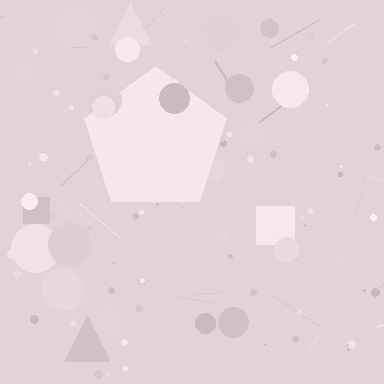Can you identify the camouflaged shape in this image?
The camouflaged shape is a pentagon.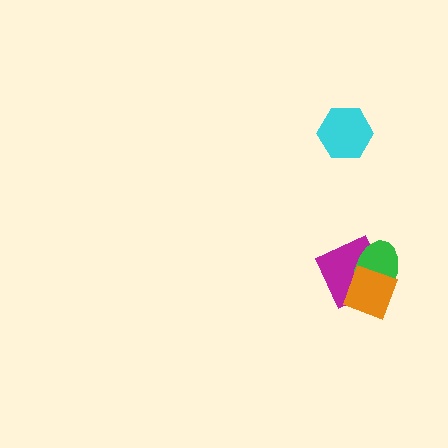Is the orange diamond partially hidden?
No, no other shape covers it.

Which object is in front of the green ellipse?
The orange diamond is in front of the green ellipse.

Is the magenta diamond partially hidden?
Yes, it is partially covered by another shape.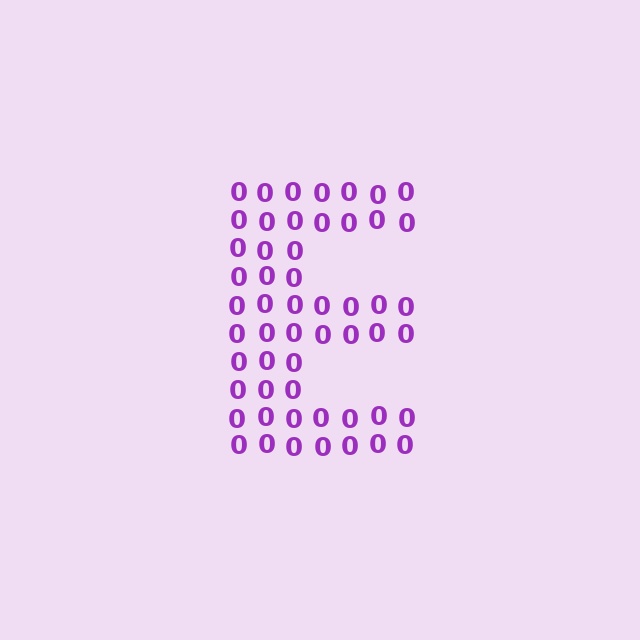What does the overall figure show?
The overall figure shows the letter E.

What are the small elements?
The small elements are digit 0's.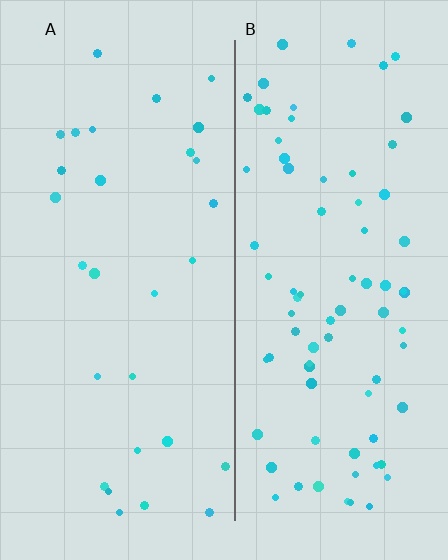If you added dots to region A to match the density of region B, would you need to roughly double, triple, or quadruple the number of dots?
Approximately triple.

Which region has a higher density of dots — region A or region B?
B (the right).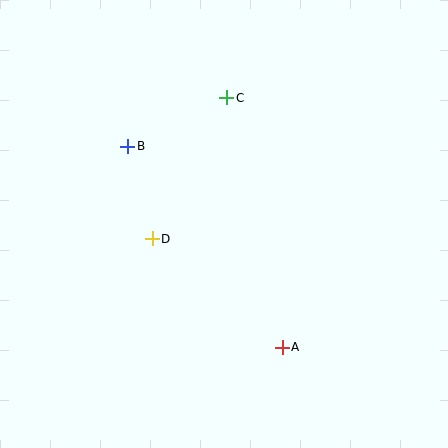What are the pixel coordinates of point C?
Point C is at (227, 98).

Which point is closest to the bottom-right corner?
Point A is closest to the bottom-right corner.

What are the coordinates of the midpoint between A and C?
The midpoint between A and C is at (255, 222).